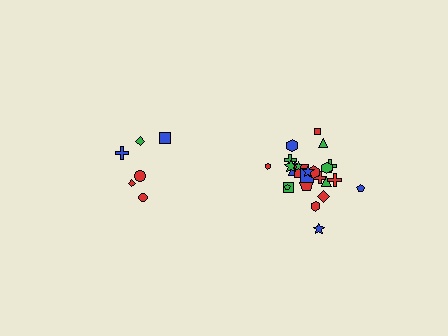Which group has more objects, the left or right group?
The right group.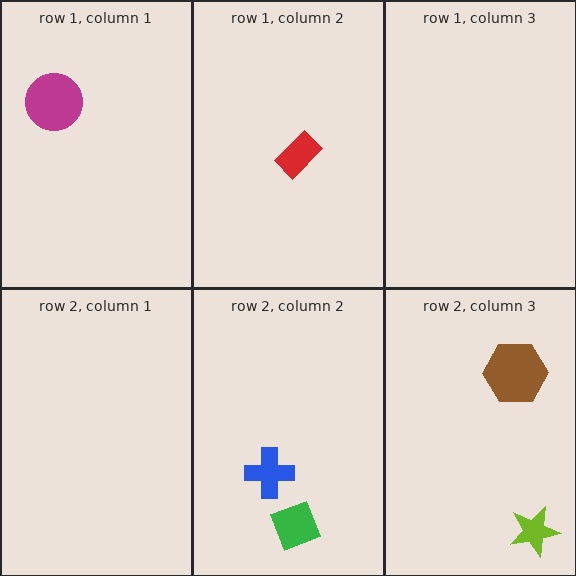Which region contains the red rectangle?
The row 1, column 2 region.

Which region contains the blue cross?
The row 2, column 2 region.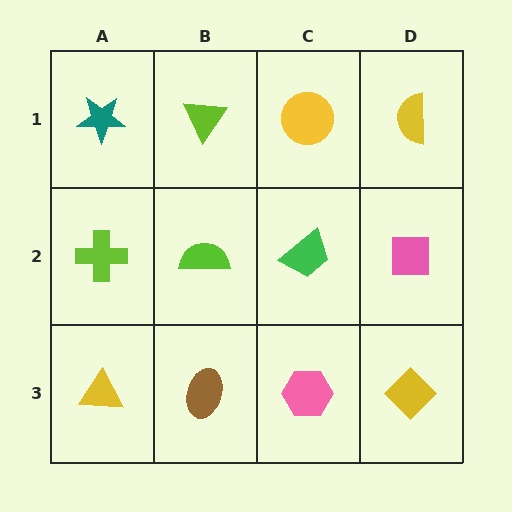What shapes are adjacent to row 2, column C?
A yellow circle (row 1, column C), a pink hexagon (row 3, column C), a lime semicircle (row 2, column B), a pink square (row 2, column D).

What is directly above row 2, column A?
A teal star.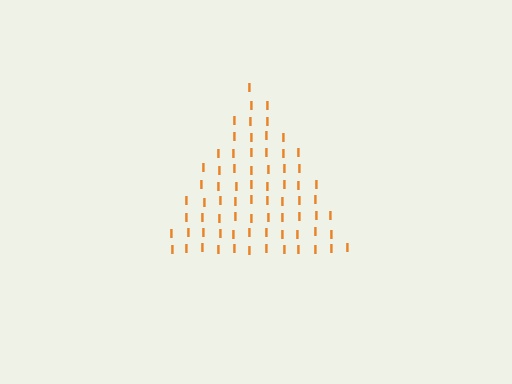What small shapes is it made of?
It is made of small letter I's.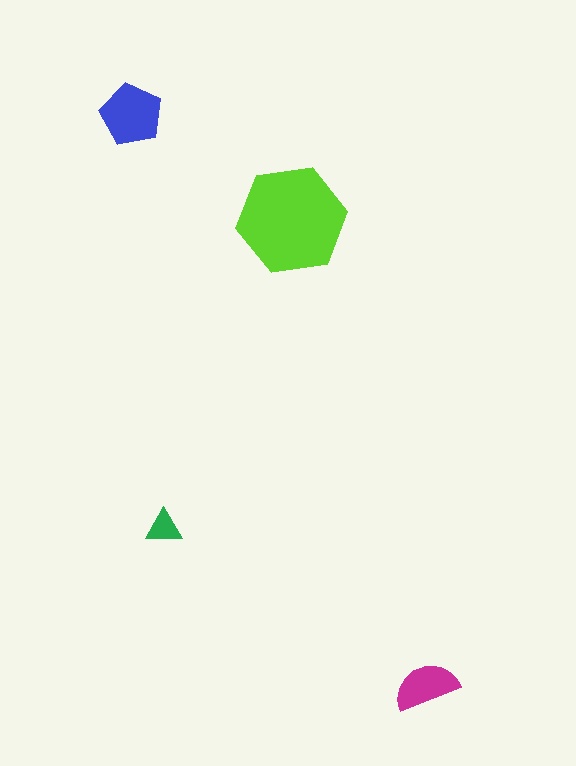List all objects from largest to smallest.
The lime hexagon, the blue pentagon, the magenta semicircle, the green triangle.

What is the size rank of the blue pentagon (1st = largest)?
2nd.